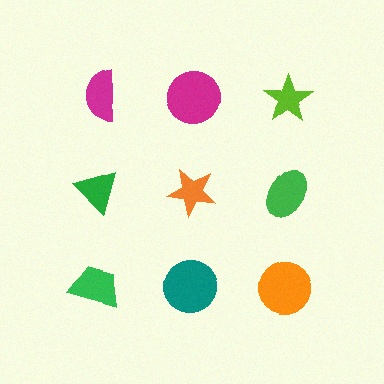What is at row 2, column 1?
A green triangle.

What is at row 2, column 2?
An orange star.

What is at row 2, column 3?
A green ellipse.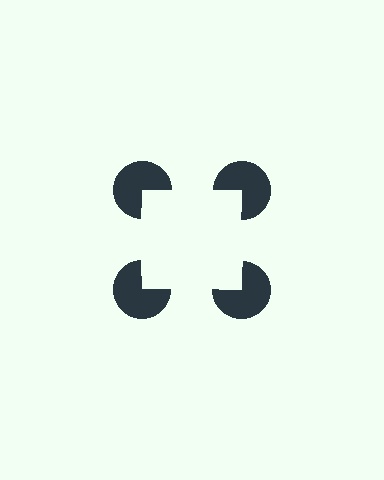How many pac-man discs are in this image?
There are 4 — one at each vertex of the illusory square.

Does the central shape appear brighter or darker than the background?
It typically appears slightly brighter than the background, even though no actual brightness change is drawn.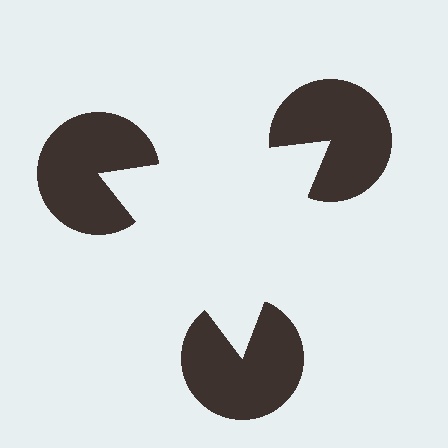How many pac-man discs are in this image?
There are 3 — one at each vertex of the illusory triangle.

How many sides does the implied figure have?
3 sides.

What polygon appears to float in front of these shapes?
An illusory triangle — its edges are inferred from the aligned wedge cuts in the pac-man discs, not physically drawn.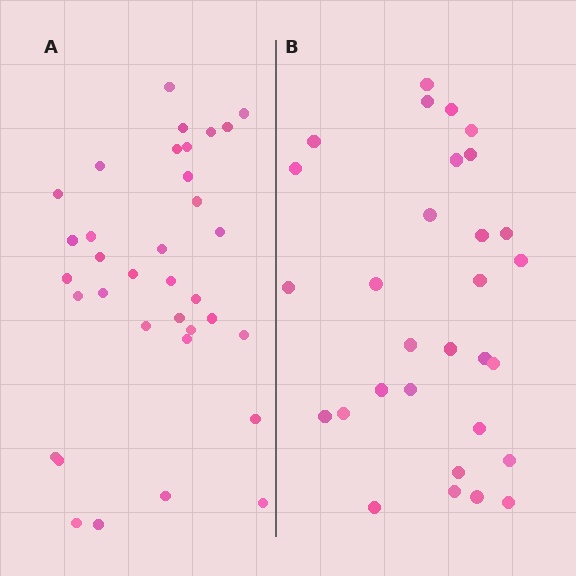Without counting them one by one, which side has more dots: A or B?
Region A (the left region) has more dots.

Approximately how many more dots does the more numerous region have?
Region A has about 5 more dots than region B.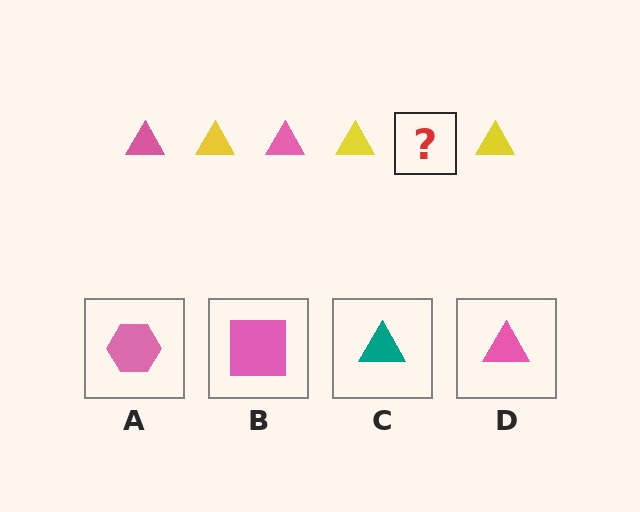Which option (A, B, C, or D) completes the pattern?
D.